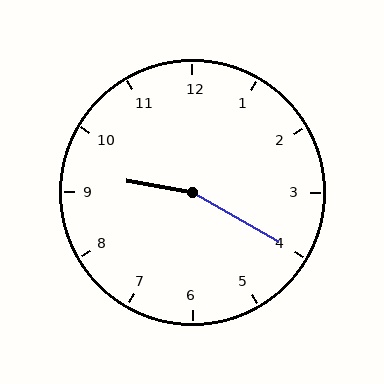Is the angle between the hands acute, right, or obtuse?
It is obtuse.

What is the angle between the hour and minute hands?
Approximately 160 degrees.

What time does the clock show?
9:20.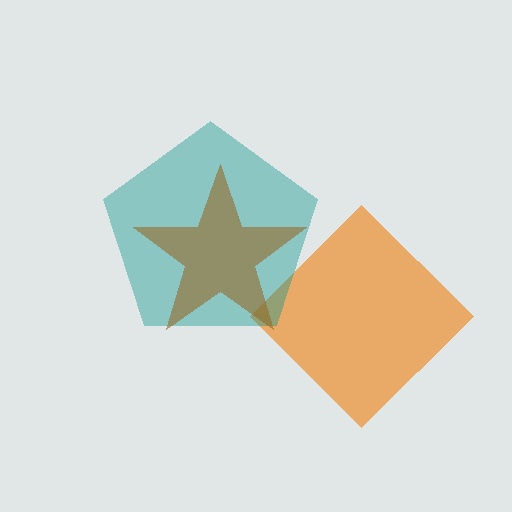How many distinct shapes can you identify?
There are 3 distinct shapes: an orange diamond, a teal pentagon, a brown star.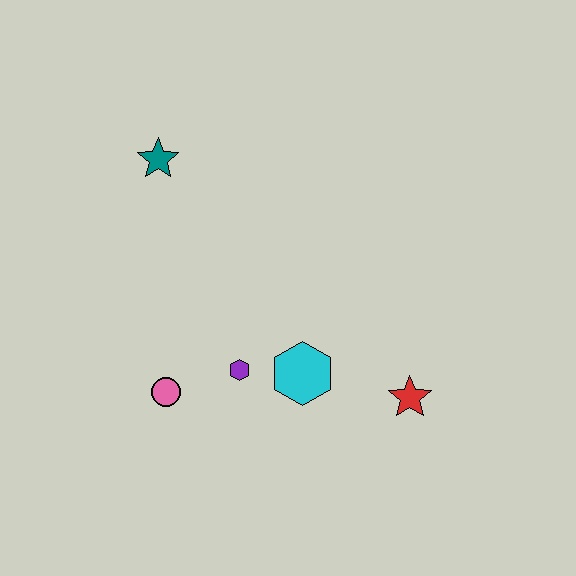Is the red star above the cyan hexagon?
No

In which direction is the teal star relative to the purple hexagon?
The teal star is above the purple hexagon.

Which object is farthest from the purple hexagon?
The teal star is farthest from the purple hexagon.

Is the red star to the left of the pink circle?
No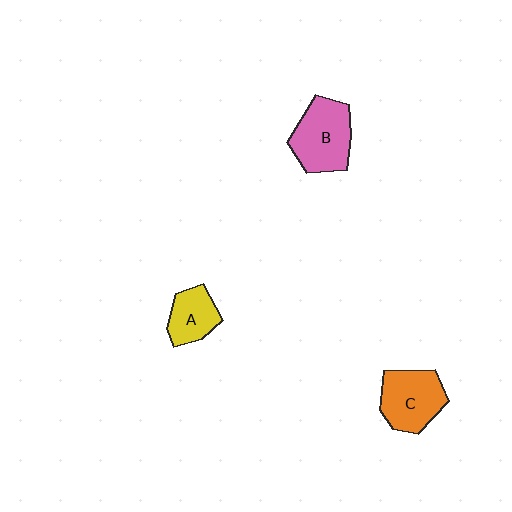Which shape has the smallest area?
Shape A (yellow).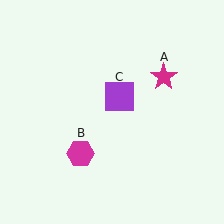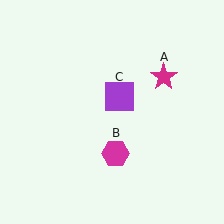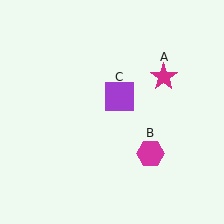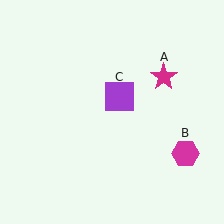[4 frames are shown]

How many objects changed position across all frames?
1 object changed position: magenta hexagon (object B).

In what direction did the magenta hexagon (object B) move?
The magenta hexagon (object B) moved right.